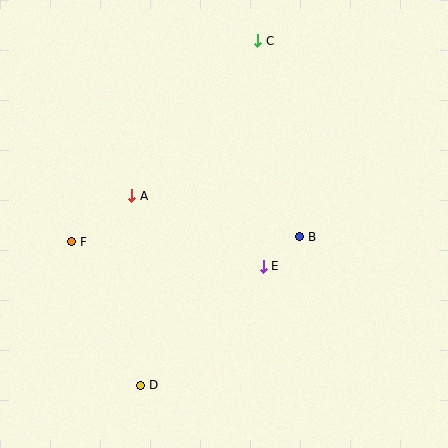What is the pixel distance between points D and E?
The distance between D and E is 171 pixels.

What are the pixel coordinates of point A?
Point A is at (132, 196).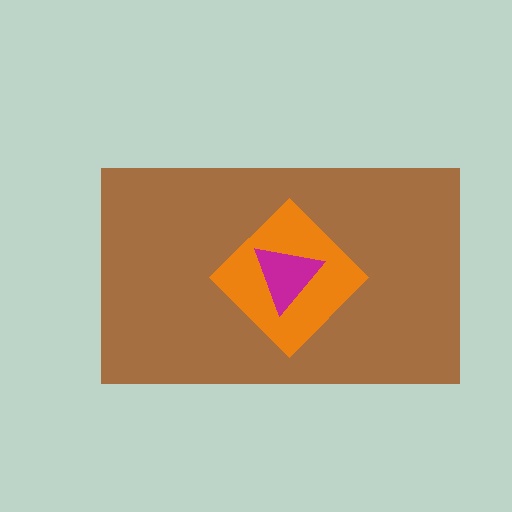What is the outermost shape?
The brown rectangle.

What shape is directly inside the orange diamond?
The magenta triangle.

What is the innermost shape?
The magenta triangle.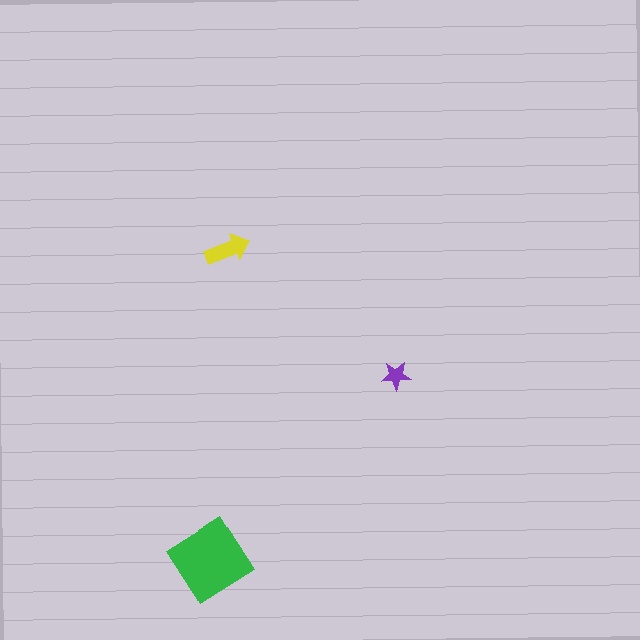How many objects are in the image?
There are 3 objects in the image.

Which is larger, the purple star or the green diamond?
The green diamond.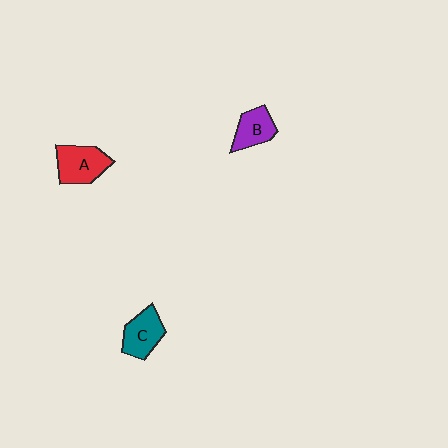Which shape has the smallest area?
Shape B (purple).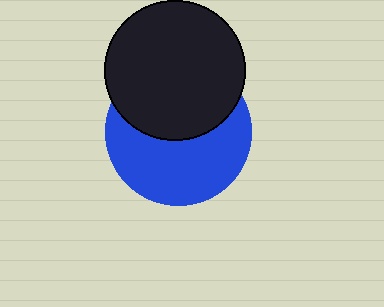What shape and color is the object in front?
The object in front is a black circle.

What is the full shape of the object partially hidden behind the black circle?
The partially hidden object is a blue circle.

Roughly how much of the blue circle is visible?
About half of it is visible (roughly 54%).